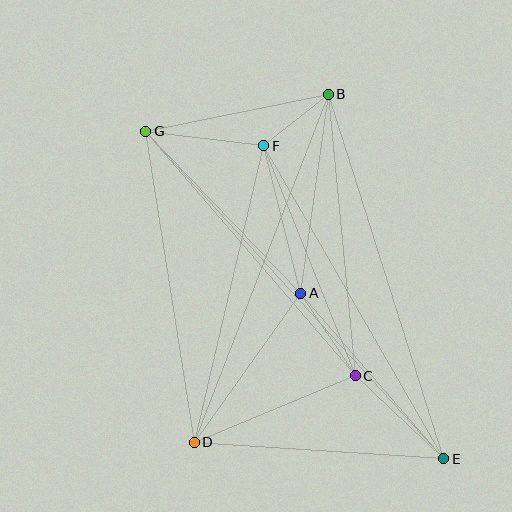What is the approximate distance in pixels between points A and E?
The distance between A and E is approximately 219 pixels.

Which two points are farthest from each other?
Points E and G are farthest from each other.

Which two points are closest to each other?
Points B and F are closest to each other.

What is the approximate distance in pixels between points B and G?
The distance between B and G is approximately 186 pixels.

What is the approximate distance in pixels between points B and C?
The distance between B and C is approximately 282 pixels.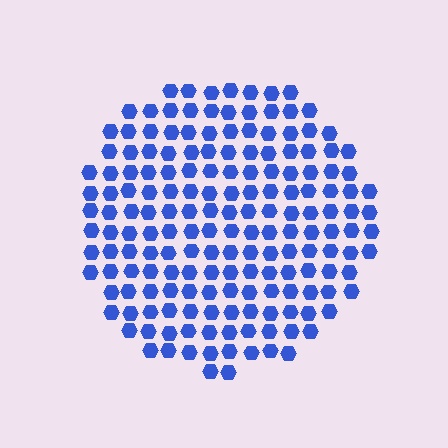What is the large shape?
The large shape is a circle.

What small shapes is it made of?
It is made of small hexagons.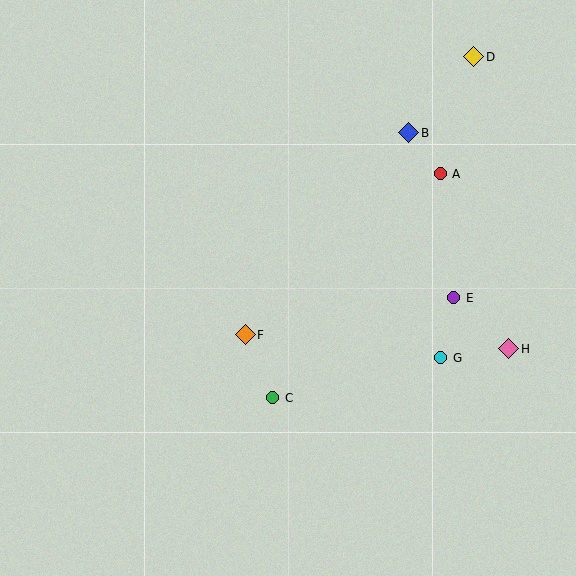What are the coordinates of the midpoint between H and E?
The midpoint between H and E is at (481, 323).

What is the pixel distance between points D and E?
The distance between D and E is 241 pixels.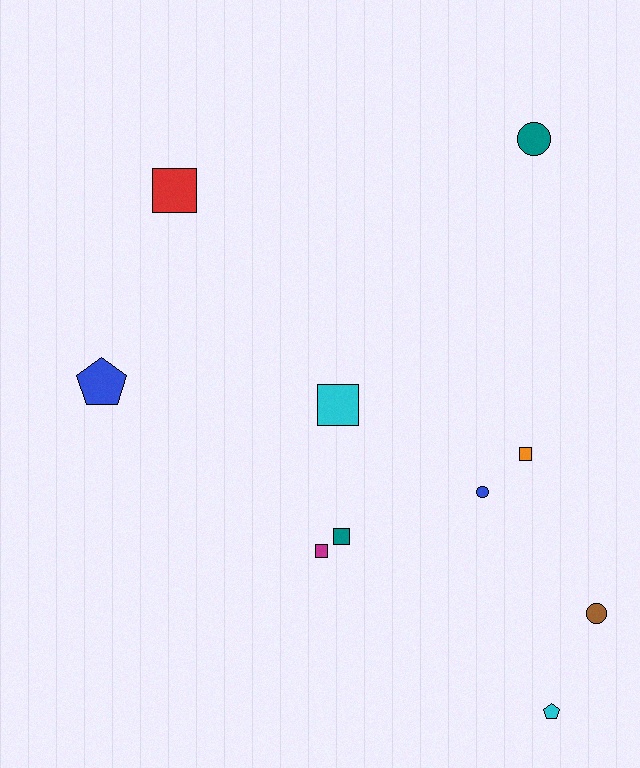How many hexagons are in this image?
There are no hexagons.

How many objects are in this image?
There are 10 objects.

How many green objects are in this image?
There are no green objects.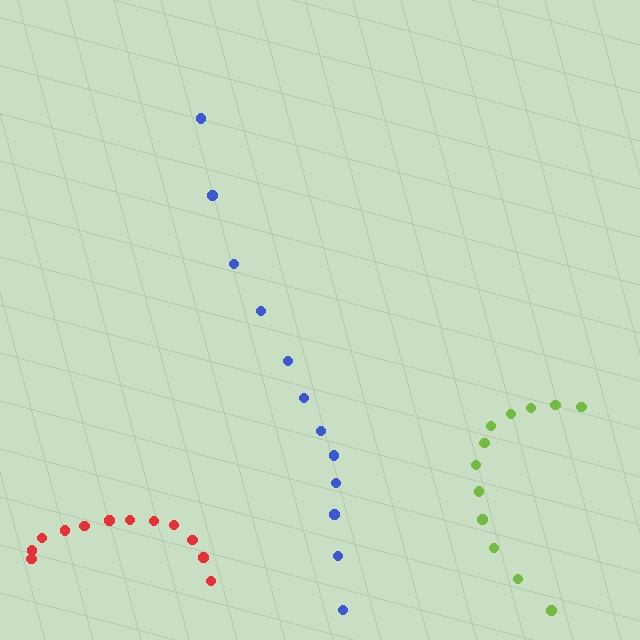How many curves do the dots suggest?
There are 3 distinct paths.